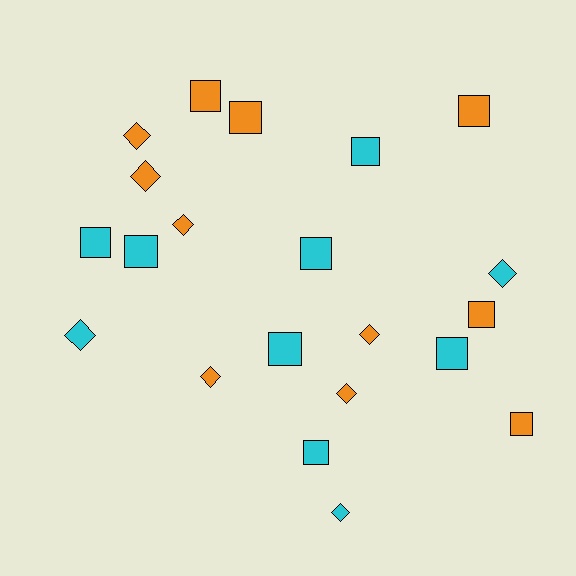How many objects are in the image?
There are 21 objects.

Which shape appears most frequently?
Square, with 12 objects.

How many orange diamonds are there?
There are 6 orange diamonds.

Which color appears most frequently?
Orange, with 11 objects.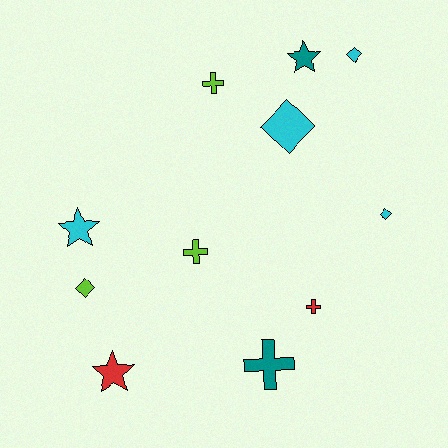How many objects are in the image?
There are 11 objects.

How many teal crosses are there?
There is 1 teal cross.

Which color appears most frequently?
Cyan, with 4 objects.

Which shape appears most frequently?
Cross, with 4 objects.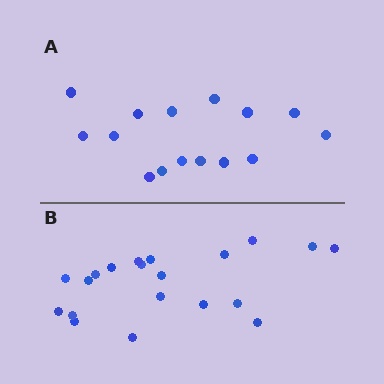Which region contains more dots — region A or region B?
Region B (the bottom region) has more dots.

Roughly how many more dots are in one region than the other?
Region B has about 5 more dots than region A.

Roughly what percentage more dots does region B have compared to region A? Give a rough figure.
About 35% more.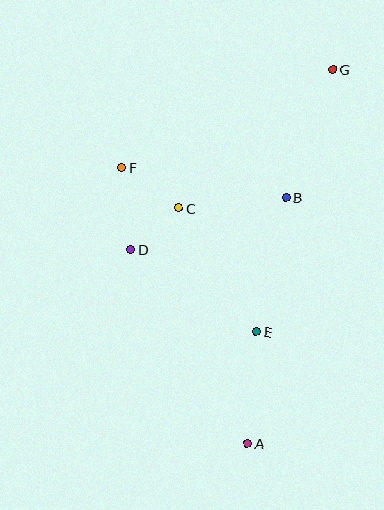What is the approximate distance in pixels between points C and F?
The distance between C and F is approximately 70 pixels.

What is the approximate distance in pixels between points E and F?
The distance between E and F is approximately 212 pixels.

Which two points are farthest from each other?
Points A and G are farthest from each other.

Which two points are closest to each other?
Points C and D are closest to each other.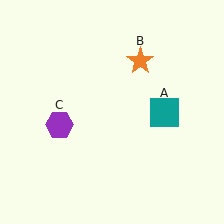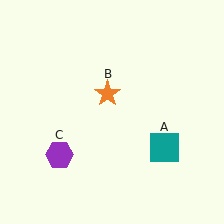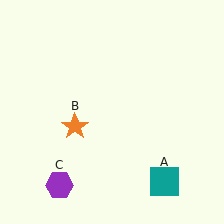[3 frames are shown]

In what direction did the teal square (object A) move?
The teal square (object A) moved down.